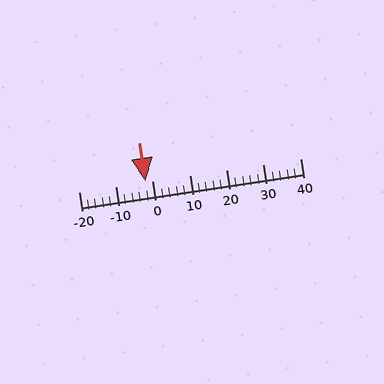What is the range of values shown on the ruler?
The ruler shows values from -20 to 40.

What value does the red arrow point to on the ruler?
The red arrow points to approximately -2.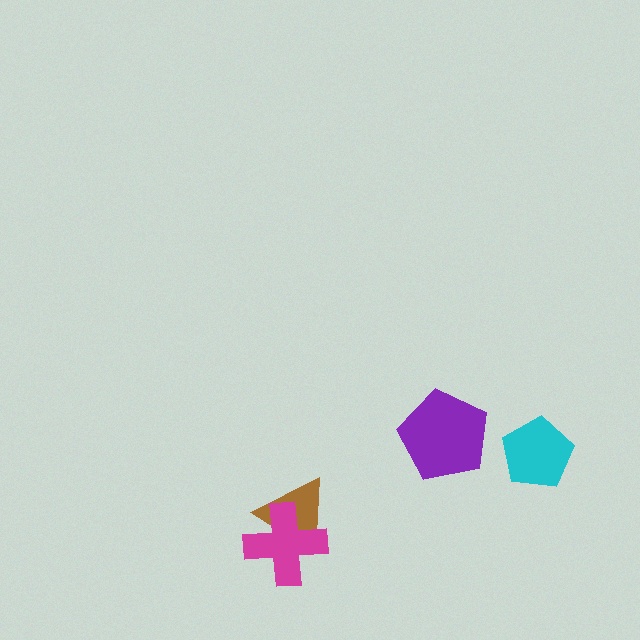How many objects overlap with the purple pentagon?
0 objects overlap with the purple pentagon.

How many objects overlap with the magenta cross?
1 object overlaps with the magenta cross.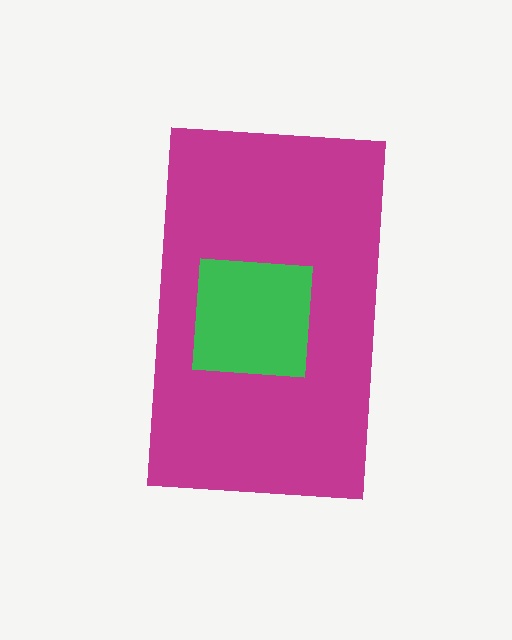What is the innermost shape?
The green square.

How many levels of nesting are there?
2.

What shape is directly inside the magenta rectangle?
The green square.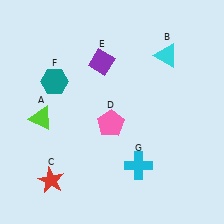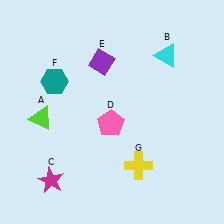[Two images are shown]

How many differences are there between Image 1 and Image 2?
There are 2 differences between the two images.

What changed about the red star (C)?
In Image 1, C is red. In Image 2, it changed to magenta.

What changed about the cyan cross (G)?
In Image 1, G is cyan. In Image 2, it changed to yellow.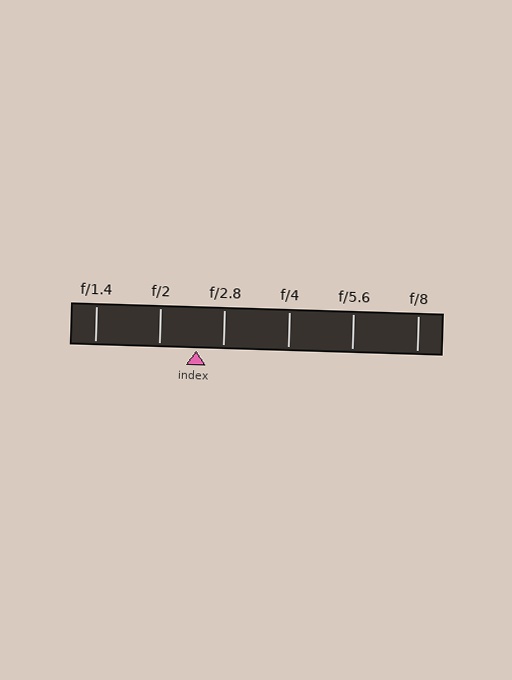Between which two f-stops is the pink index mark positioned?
The index mark is between f/2 and f/2.8.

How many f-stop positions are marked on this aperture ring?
There are 6 f-stop positions marked.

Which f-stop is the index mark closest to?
The index mark is closest to f/2.8.